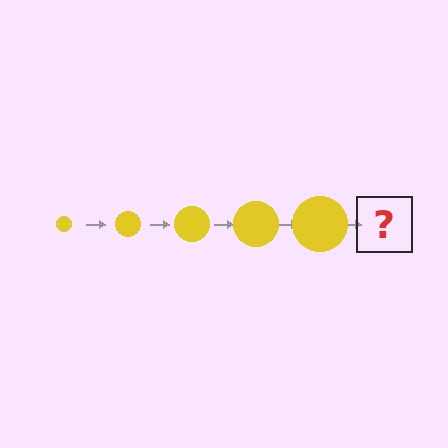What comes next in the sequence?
The next element should be a yellow circle, larger than the previous one.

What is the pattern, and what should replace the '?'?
The pattern is that the circle gets progressively larger each step. The '?' should be a yellow circle, larger than the previous one.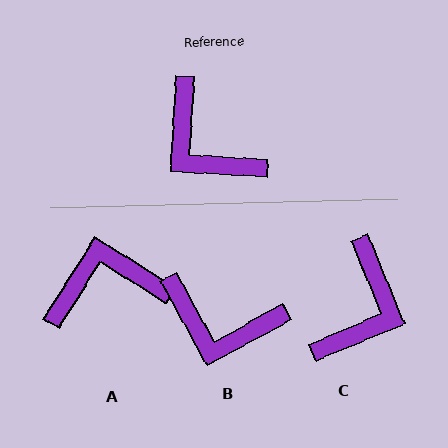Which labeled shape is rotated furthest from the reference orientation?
A, about 118 degrees away.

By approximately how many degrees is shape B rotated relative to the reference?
Approximately 32 degrees counter-clockwise.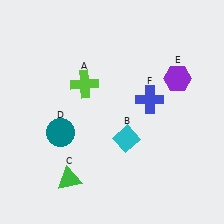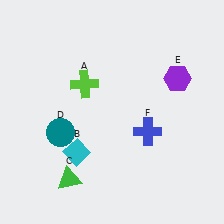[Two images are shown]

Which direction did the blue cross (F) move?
The blue cross (F) moved down.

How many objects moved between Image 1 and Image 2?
2 objects moved between the two images.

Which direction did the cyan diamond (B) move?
The cyan diamond (B) moved left.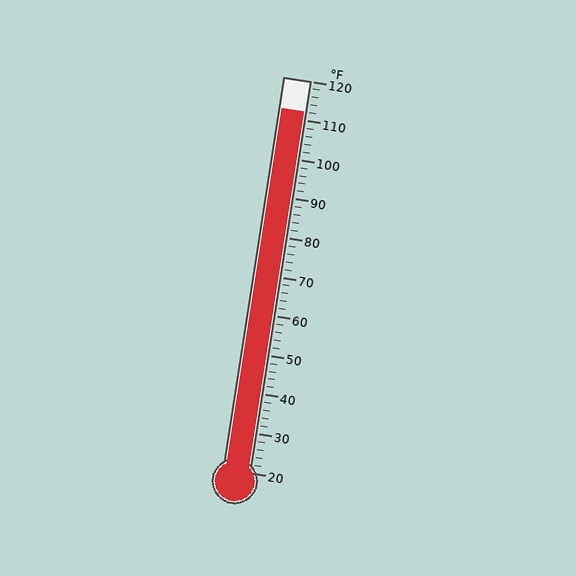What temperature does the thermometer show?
The thermometer shows approximately 112°F.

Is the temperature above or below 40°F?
The temperature is above 40°F.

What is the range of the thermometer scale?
The thermometer scale ranges from 20°F to 120°F.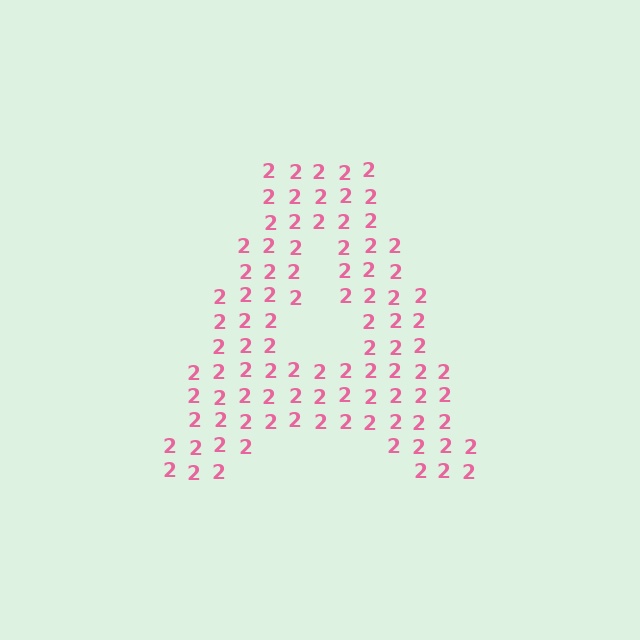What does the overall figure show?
The overall figure shows the letter A.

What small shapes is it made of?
It is made of small digit 2's.